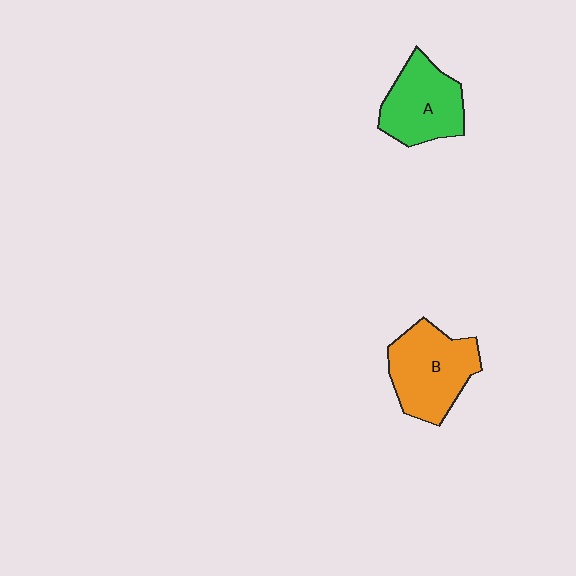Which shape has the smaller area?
Shape A (green).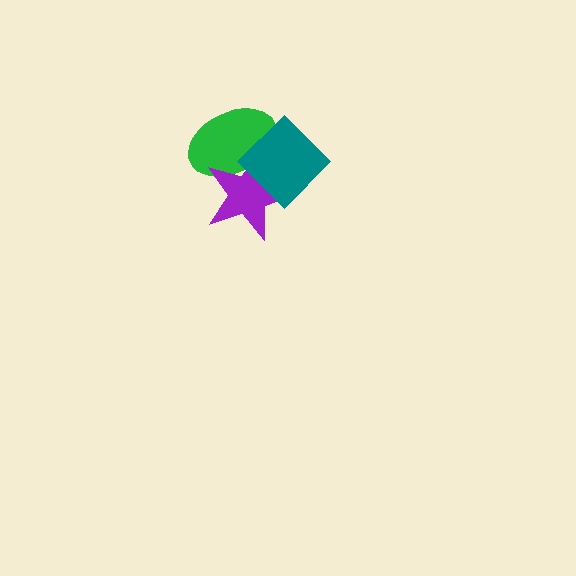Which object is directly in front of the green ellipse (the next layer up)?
The purple star is directly in front of the green ellipse.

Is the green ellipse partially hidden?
Yes, it is partially covered by another shape.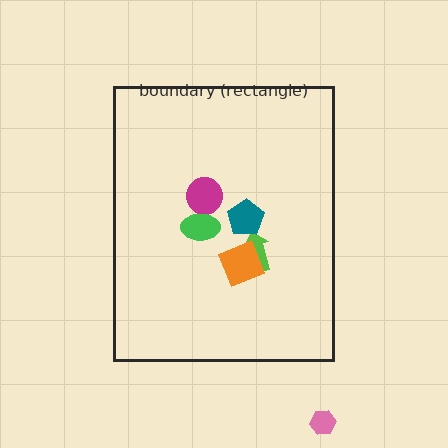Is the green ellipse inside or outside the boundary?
Inside.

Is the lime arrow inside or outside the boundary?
Inside.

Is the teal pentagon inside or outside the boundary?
Inside.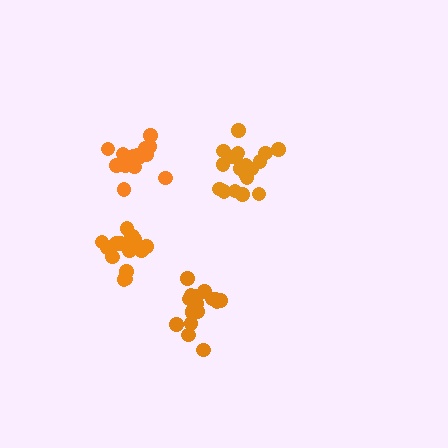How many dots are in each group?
Group 1: 19 dots, Group 2: 18 dots, Group 3: 16 dots, Group 4: 16 dots (69 total).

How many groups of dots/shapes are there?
There are 4 groups.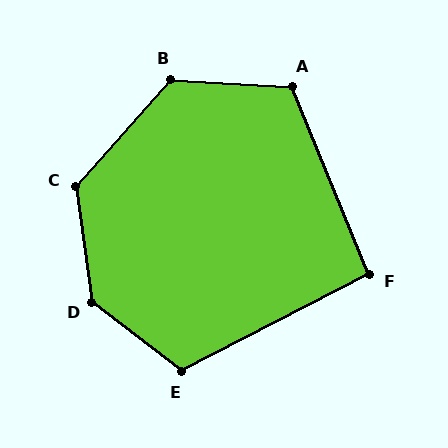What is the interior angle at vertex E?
Approximately 115 degrees (obtuse).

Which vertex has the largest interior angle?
D, at approximately 136 degrees.